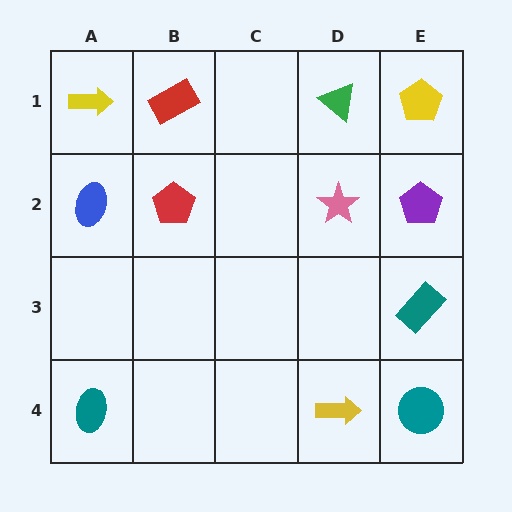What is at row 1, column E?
A yellow pentagon.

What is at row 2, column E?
A purple pentagon.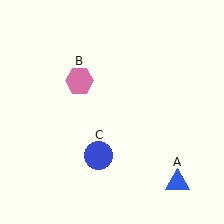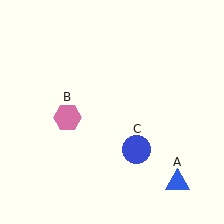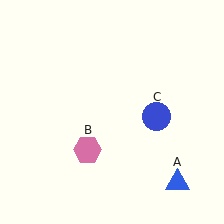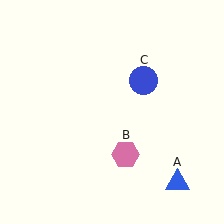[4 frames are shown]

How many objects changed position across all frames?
2 objects changed position: pink hexagon (object B), blue circle (object C).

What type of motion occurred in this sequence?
The pink hexagon (object B), blue circle (object C) rotated counterclockwise around the center of the scene.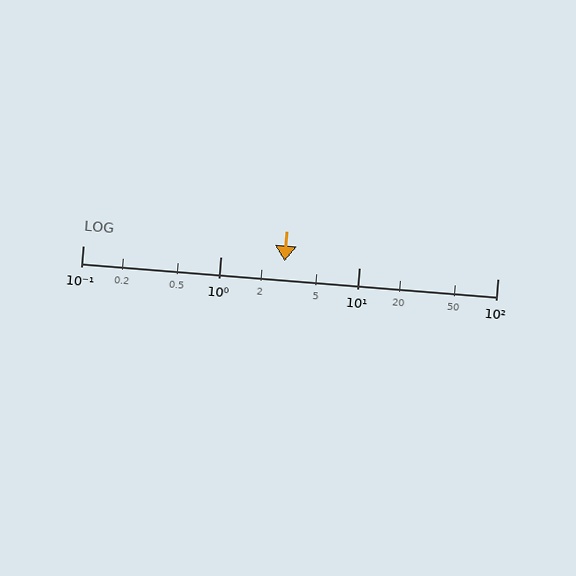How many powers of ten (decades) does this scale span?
The scale spans 3 decades, from 0.1 to 100.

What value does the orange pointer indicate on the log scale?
The pointer indicates approximately 2.9.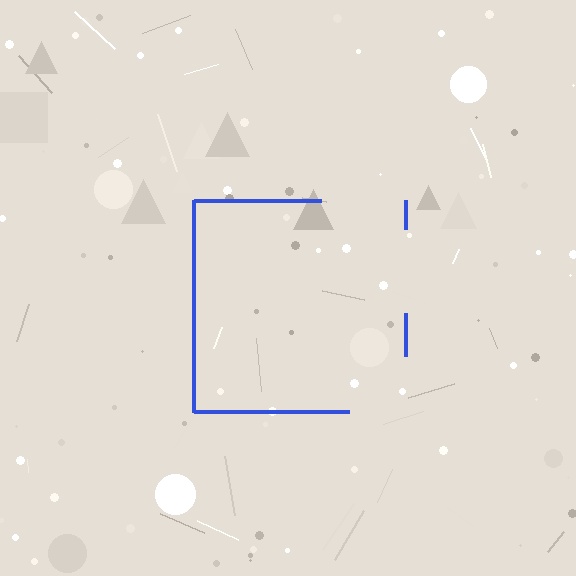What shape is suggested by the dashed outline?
The dashed outline suggests a square.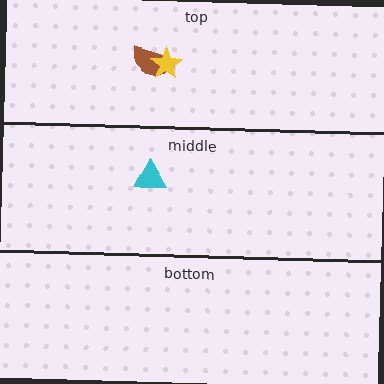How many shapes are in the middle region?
1.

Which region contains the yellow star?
The top region.